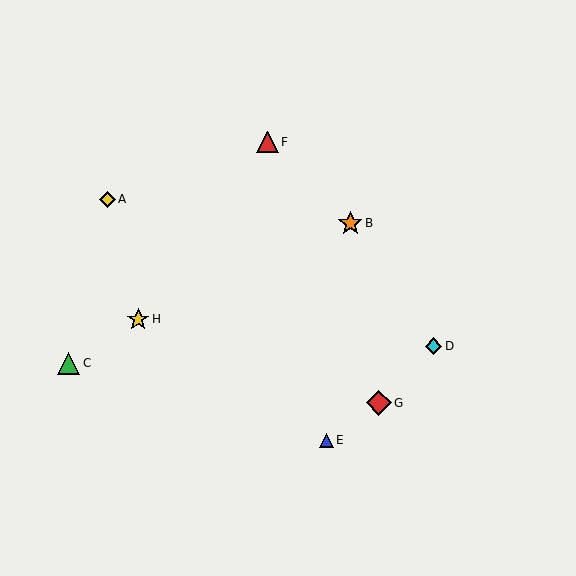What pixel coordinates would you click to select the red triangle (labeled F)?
Click at (268, 142) to select the red triangle F.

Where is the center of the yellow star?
The center of the yellow star is at (138, 319).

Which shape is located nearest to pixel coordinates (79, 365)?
The green triangle (labeled C) at (69, 363) is nearest to that location.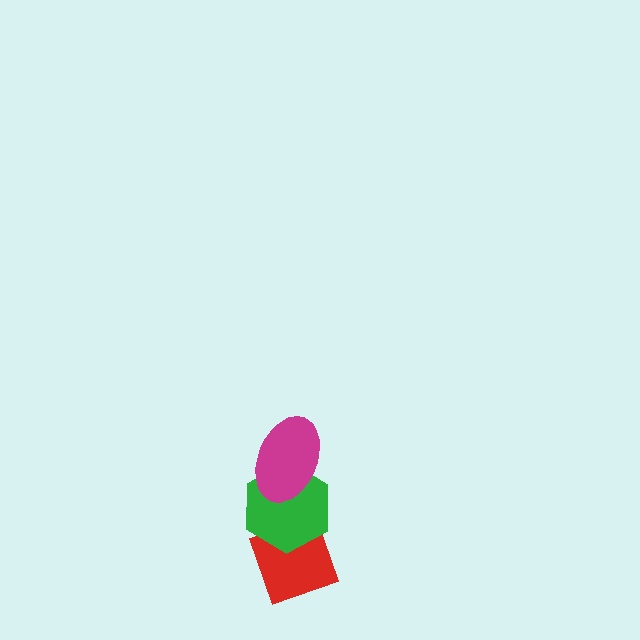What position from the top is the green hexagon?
The green hexagon is 2nd from the top.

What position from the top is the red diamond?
The red diamond is 3rd from the top.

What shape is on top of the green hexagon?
The magenta ellipse is on top of the green hexagon.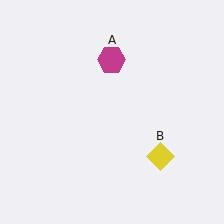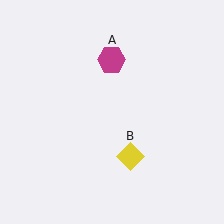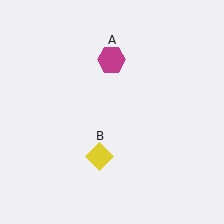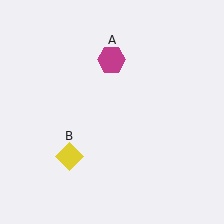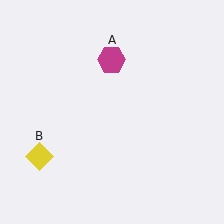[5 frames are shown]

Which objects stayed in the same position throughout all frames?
Magenta hexagon (object A) remained stationary.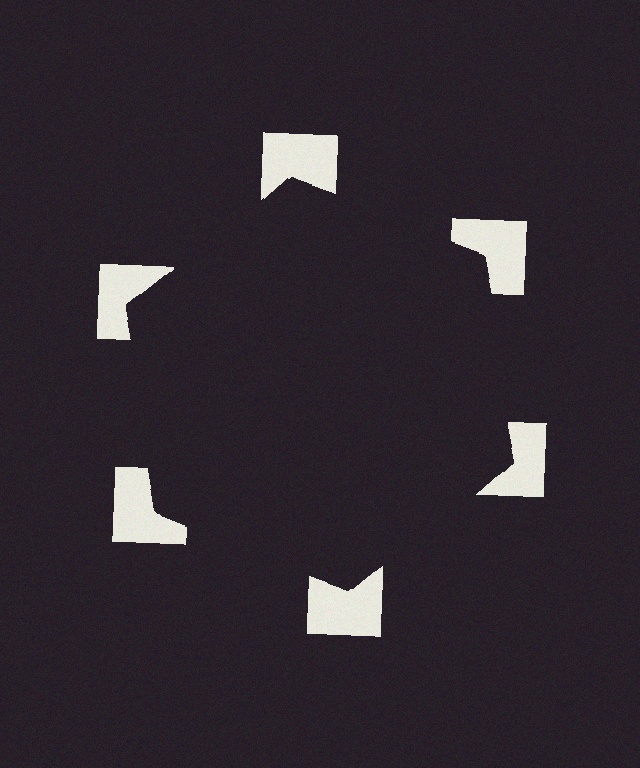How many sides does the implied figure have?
6 sides.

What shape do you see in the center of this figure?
An illusory hexagon — its edges are inferred from the aligned wedge cuts in the notched squares, not physically drawn.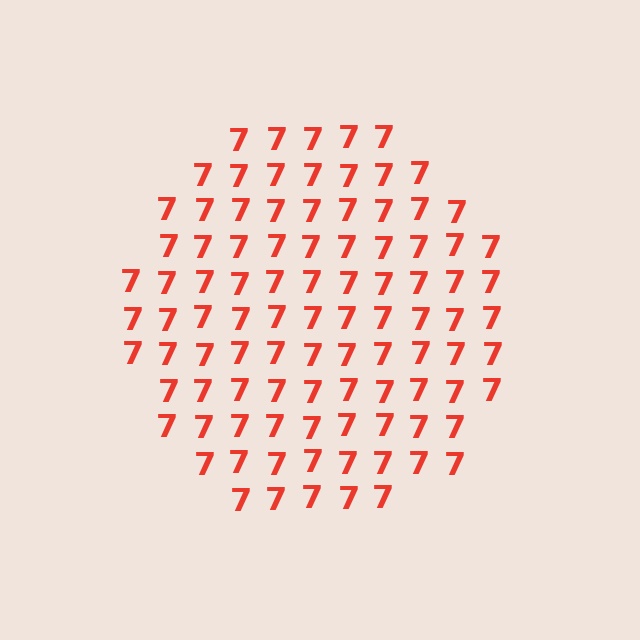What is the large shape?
The large shape is a circle.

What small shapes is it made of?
It is made of small digit 7's.